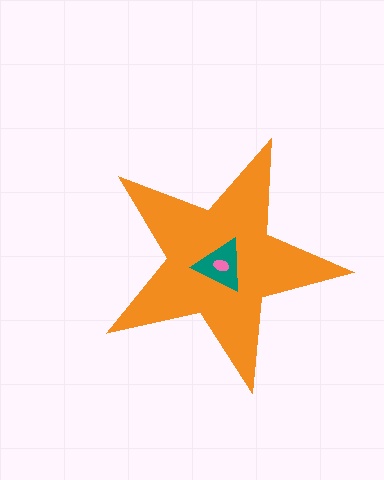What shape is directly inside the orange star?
The teal triangle.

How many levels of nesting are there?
3.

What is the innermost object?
The pink ellipse.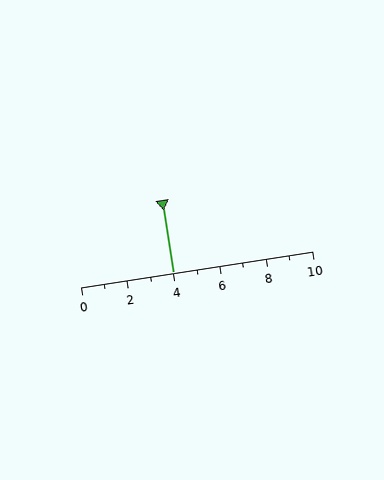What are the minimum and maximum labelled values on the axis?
The axis runs from 0 to 10.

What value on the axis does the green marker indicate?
The marker indicates approximately 4.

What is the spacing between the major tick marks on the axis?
The major ticks are spaced 2 apart.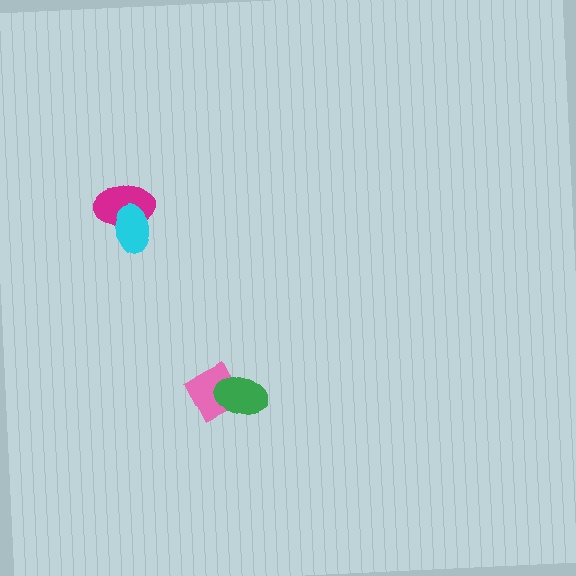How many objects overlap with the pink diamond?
1 object overlaps with the pink diamond.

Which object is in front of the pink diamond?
The green ellipse is in front of the pink diamond.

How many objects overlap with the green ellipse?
1 object overlaps with the green ellipse.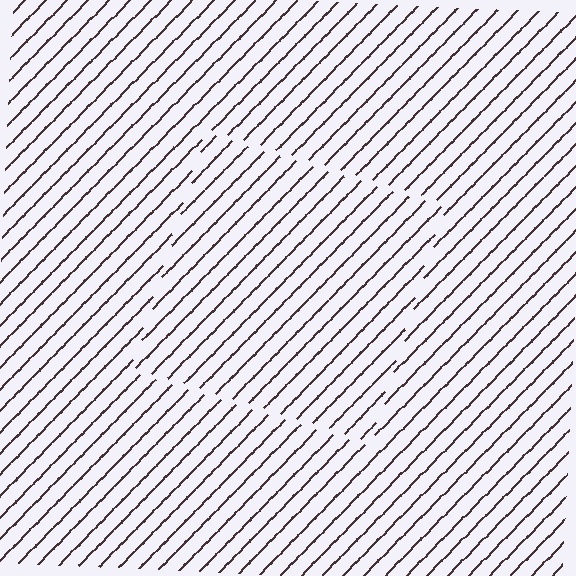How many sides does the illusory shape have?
4 sides — the line-ends trace a square.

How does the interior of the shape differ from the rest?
The interior of the shape contains the same grating, shifted by half a period — the contour is defined by the phase discontinuity where line-ends from the inner and outer gratings abut.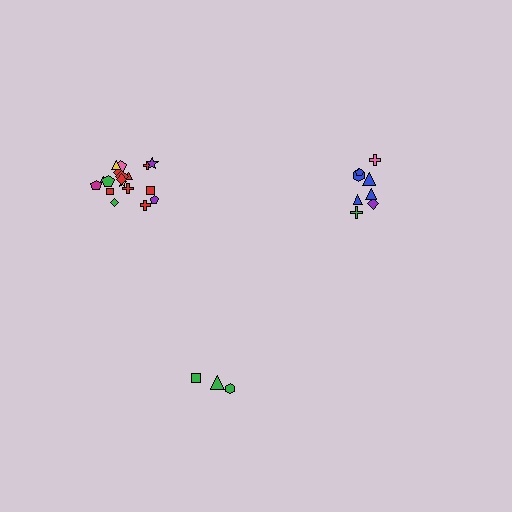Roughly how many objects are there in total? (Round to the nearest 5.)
Roughly 30 objects in total.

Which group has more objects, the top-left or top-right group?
The top-left group.